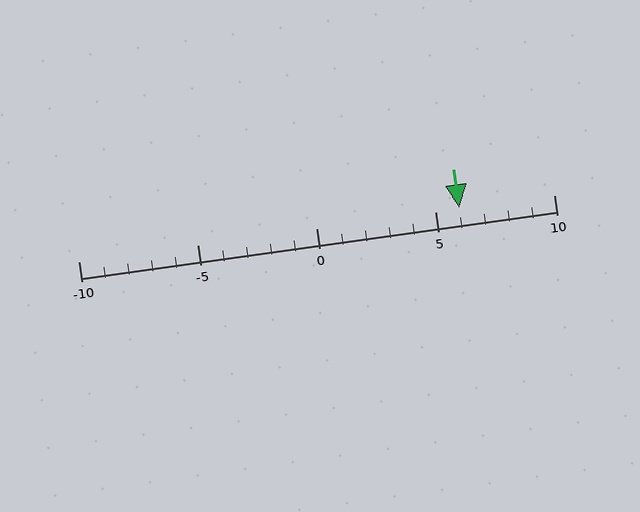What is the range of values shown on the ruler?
The ruler shows values from -10 to 10.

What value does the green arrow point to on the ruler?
The green arrow points to approximately 6.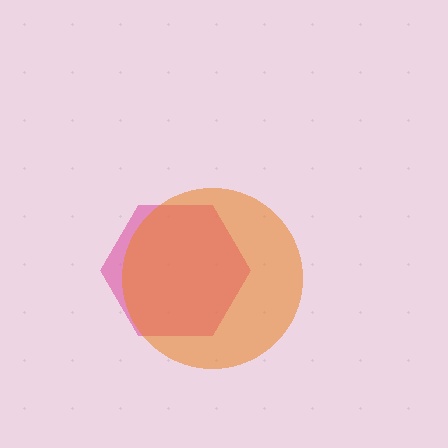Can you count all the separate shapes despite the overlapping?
Yes, there are 2 separate shapes.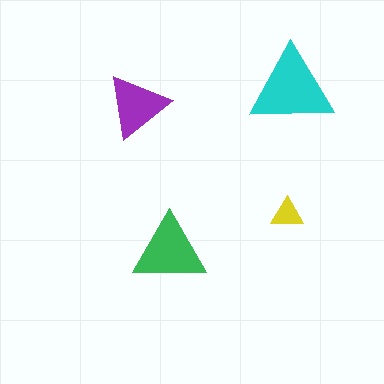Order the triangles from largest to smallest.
the cyan one, the green one, the purple one, the yellow one.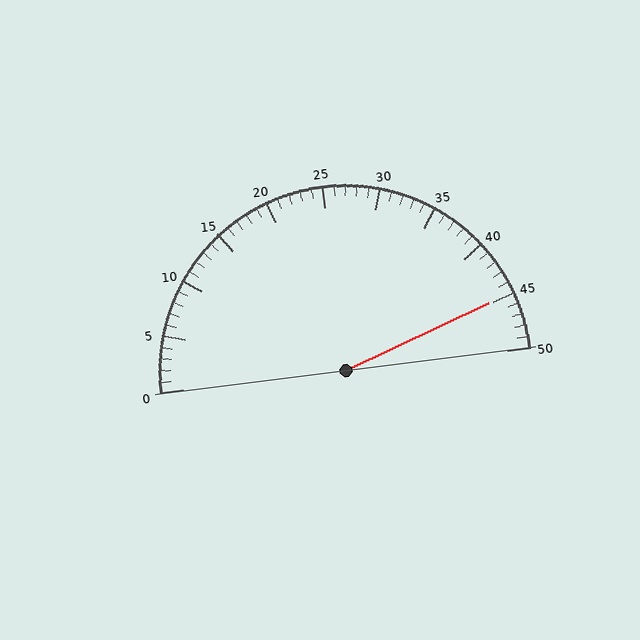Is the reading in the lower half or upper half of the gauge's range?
The reading is in the upper half of the range (0 to 50).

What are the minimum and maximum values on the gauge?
The gauge ranges from 0 to 50.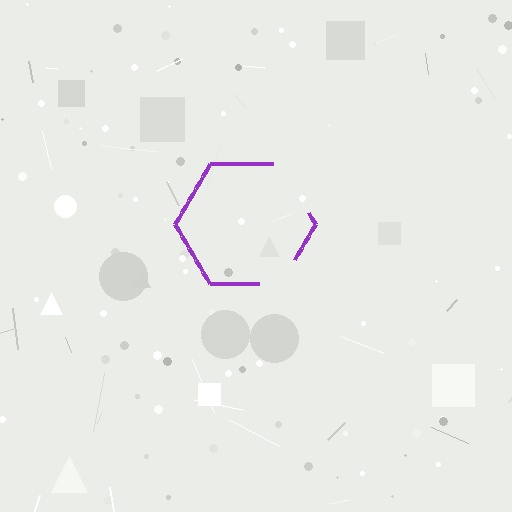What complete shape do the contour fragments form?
The contour fragments form a hexagon.